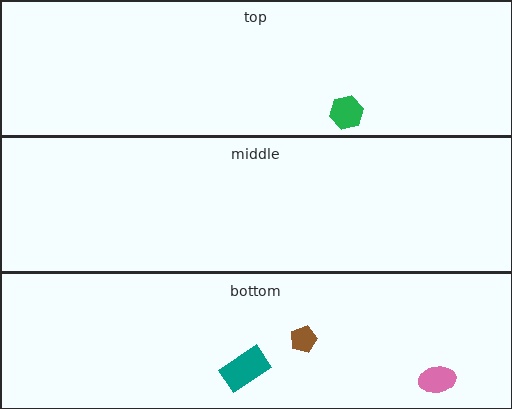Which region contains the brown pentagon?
The bottom region.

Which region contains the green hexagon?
The top region.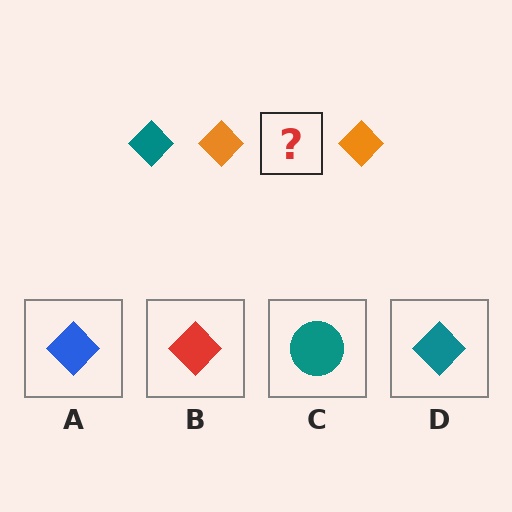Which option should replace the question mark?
Option D.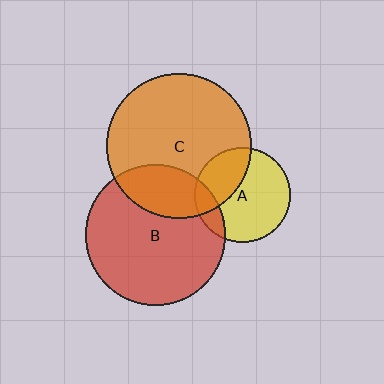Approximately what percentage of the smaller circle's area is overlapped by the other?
Approximately 15%.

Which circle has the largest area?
Circle C (orange).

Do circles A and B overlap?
Yes.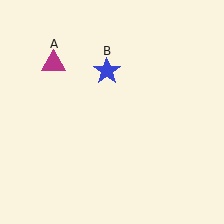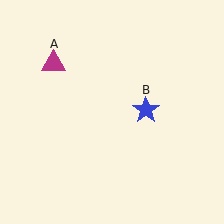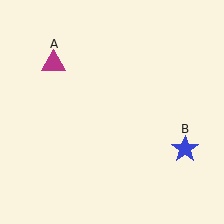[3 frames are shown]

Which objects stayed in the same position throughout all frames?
Magenta triangle (object A) remained stationary.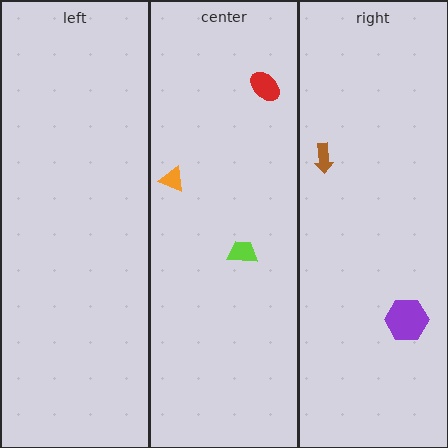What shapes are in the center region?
The orange triangle, the lime trapezoid, the red ellipse.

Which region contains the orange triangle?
The center region.